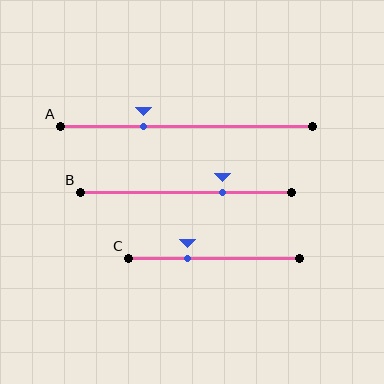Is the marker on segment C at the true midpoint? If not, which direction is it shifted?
No, the marker on segment C is shifted to the left by about 15% of the segment length.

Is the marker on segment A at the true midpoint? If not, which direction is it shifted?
No, the marker on segment A is shifted to the left by about 17% of the segment length.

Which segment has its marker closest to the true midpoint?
Segment C has its marker closest to the true midpoint.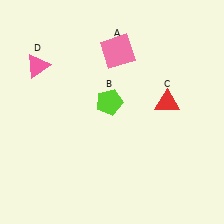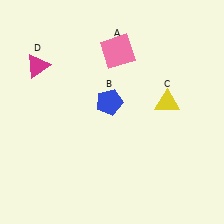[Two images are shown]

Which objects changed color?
B changed from lime to blue. C changed from red to yellow. D changed from pink to magenta.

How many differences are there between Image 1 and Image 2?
There are 3 differences between the two images.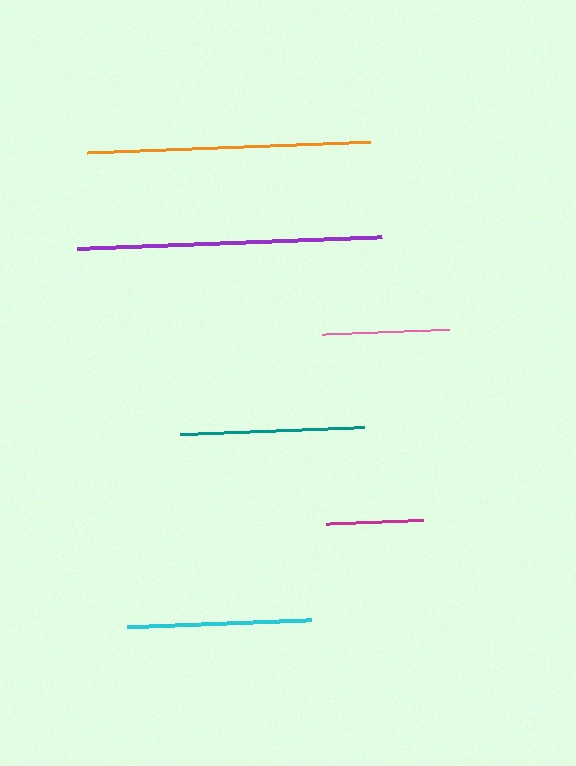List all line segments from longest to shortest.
From longest to shortest: purple, orange, cyan, teal, pink, magenta.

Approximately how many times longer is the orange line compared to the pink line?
The orange line is approximately 2.2 times the length of the pink line.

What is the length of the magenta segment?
The magenta segment is approximately 97 pixels long.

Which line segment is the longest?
The purple line is the longest at approximately 305 pixels.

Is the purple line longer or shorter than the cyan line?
The purple line is longer than the cyan line.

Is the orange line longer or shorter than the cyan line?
The orange line is longer than the cyan line.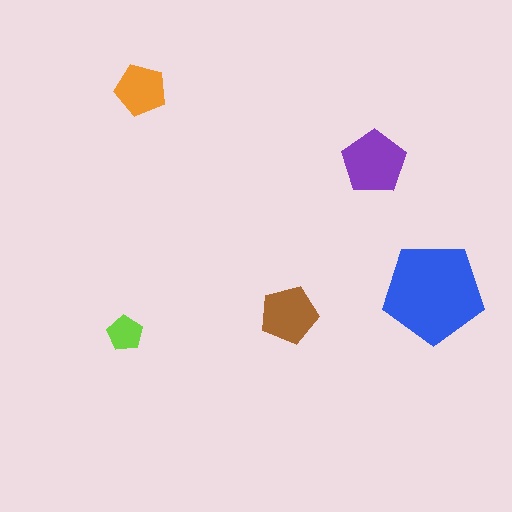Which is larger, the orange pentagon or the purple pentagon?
The purple one.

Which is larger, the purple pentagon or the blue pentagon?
The blue one.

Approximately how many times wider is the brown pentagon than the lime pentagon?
About 1.5 times wider.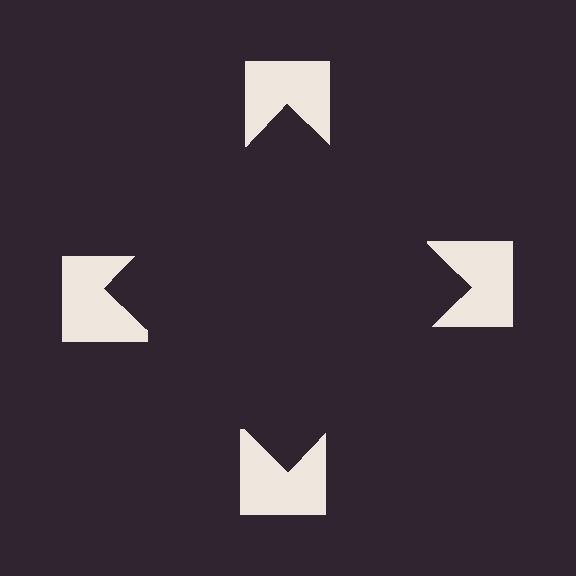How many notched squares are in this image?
There are 4 — one at each vertex of the illusory square.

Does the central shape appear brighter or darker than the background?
It typically appears slightly darker than the background, even though no actual brightness change is drawn.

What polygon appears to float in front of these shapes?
An illusory square — its edges are inferred from the aligned wedge cuts in the notched squares, not physically drawn.